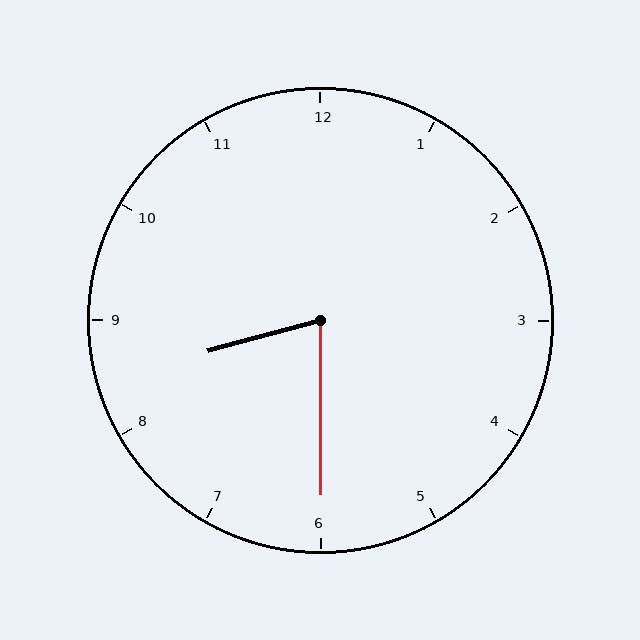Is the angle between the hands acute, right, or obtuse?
It is acute.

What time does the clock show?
8:30.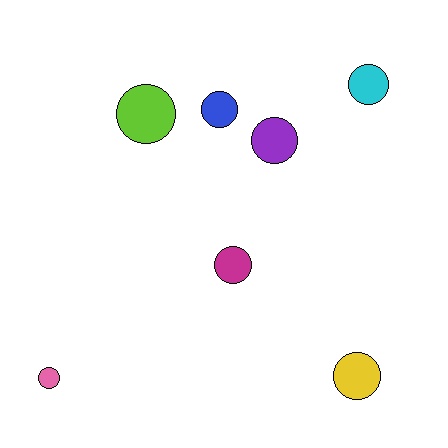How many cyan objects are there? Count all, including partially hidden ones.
There is 1 cyan object.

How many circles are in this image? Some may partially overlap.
There are 7 circles.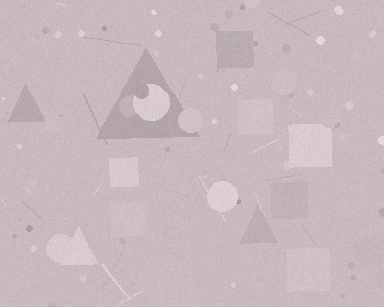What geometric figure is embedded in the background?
A triangle is embedded in the background.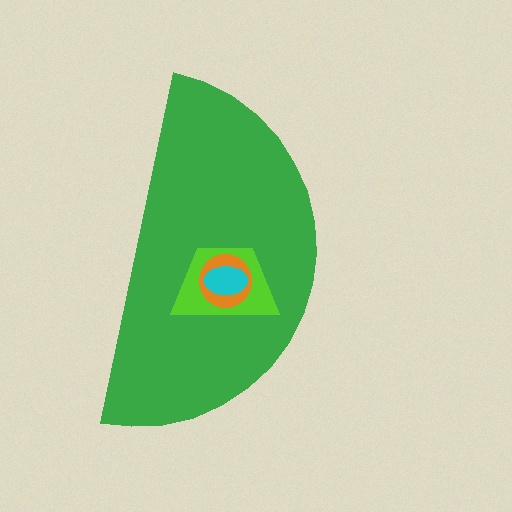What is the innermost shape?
The cyan ellipse.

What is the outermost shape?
The green semicircle.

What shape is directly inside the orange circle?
The cyan ellipse.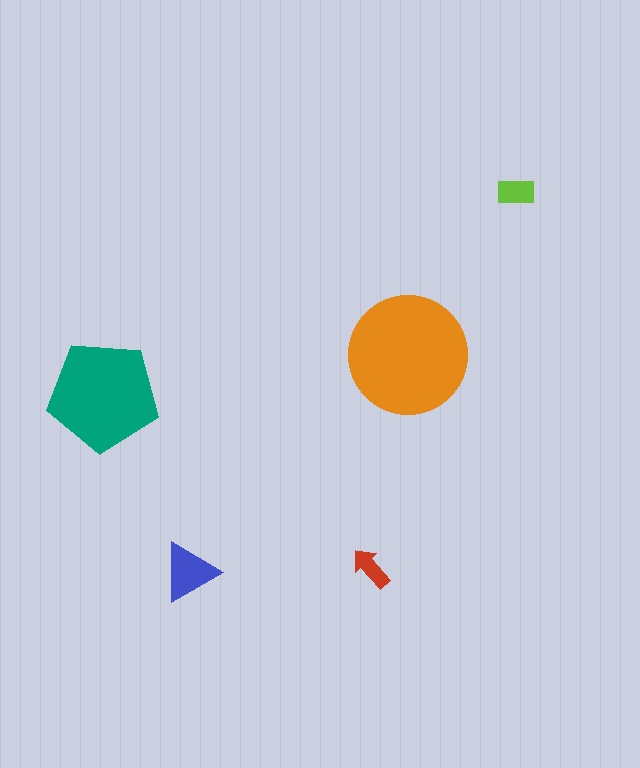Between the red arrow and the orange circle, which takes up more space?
The orange circle.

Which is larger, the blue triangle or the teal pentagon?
The teal pentagon.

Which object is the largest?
The orange circle.